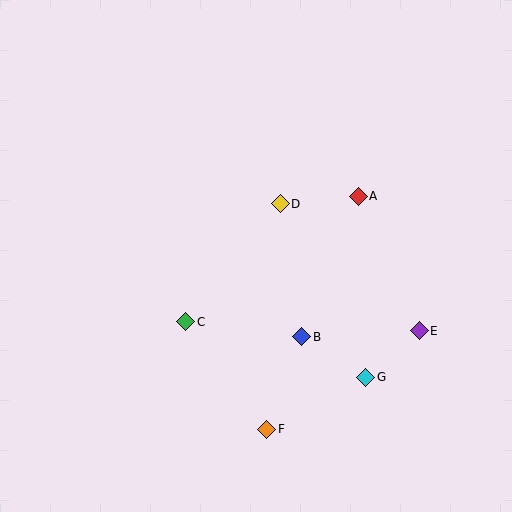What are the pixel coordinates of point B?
Point B is at (302, 337).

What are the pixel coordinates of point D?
Point D is at (280, 204).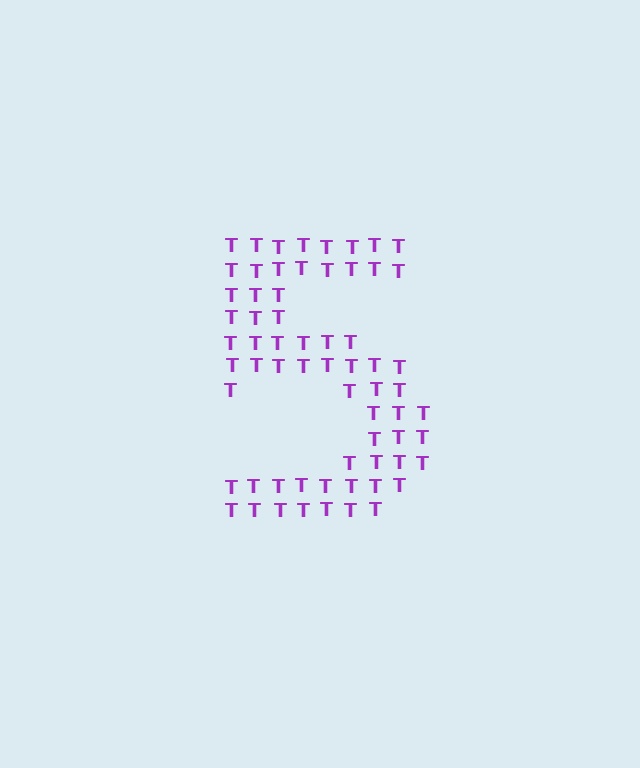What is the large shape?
The large shape is the digit 5.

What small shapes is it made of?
It is made of small letter T's.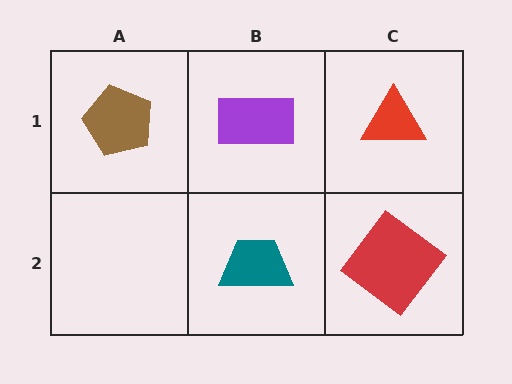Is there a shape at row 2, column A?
No, that cell is empty.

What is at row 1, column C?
A red triangle.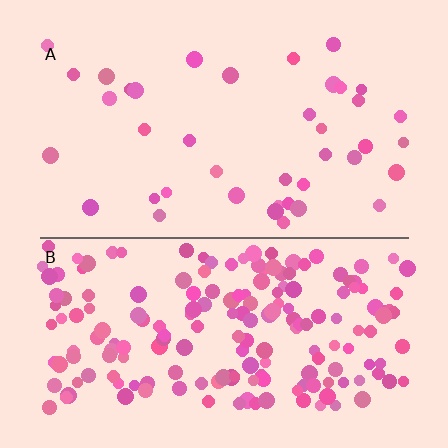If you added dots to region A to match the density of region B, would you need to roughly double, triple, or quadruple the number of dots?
Approximately quadruple.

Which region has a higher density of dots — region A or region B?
B (the bottom).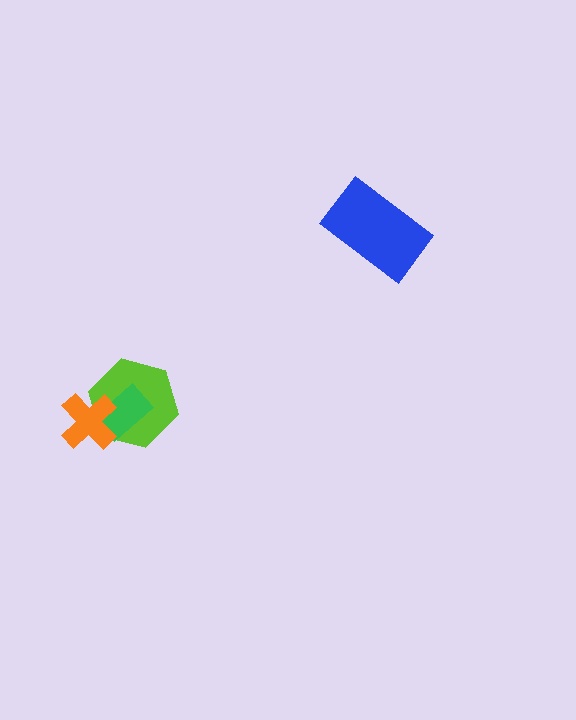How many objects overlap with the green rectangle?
2 objects overlap with the green rectangle.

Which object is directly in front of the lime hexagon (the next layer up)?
The green rectangle is directly in front of the lime hexagon.